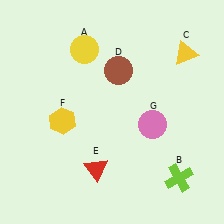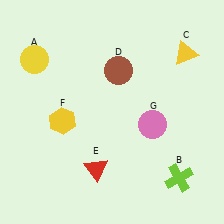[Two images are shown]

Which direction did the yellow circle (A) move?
The yellow circle (A) moved left.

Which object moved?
The yellow circle (A) moved left.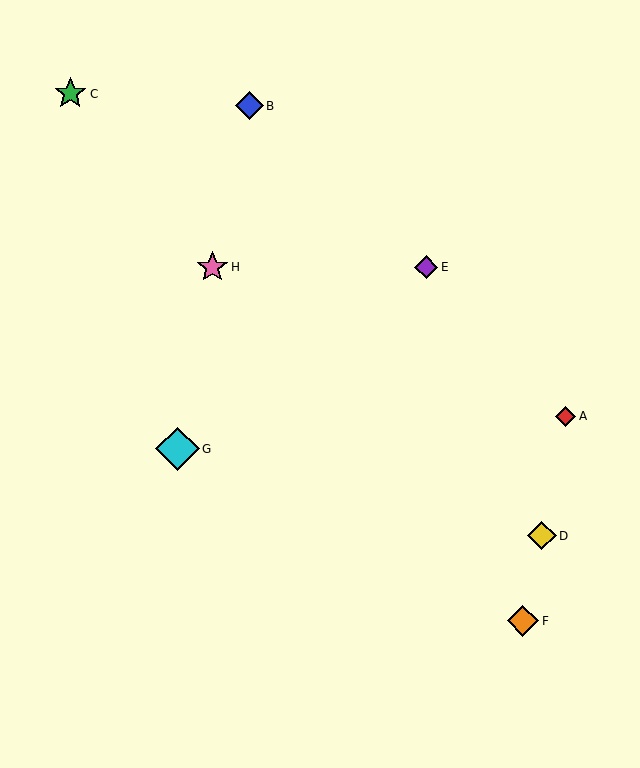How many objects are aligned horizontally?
2 objects (E, H) are aligned horizontally.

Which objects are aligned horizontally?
Objects E, H are aligned horizontally.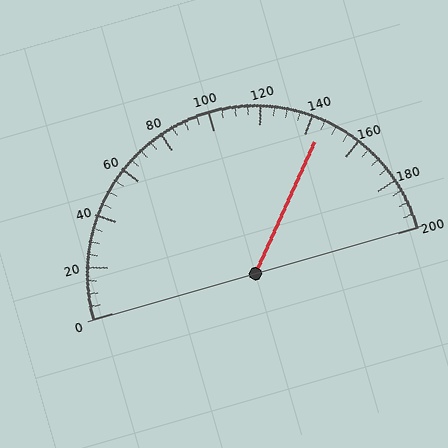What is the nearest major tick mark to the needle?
The nearest major tick mark is 140.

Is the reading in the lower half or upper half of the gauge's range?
The reading is in the upper half of the range (0 to 200).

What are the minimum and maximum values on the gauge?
The gauge ranges from 0 to 200.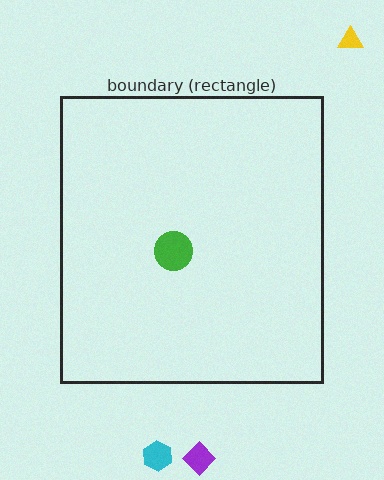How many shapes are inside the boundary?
1 inside, 3 outside.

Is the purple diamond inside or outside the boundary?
Outside.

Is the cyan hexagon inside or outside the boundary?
Outside.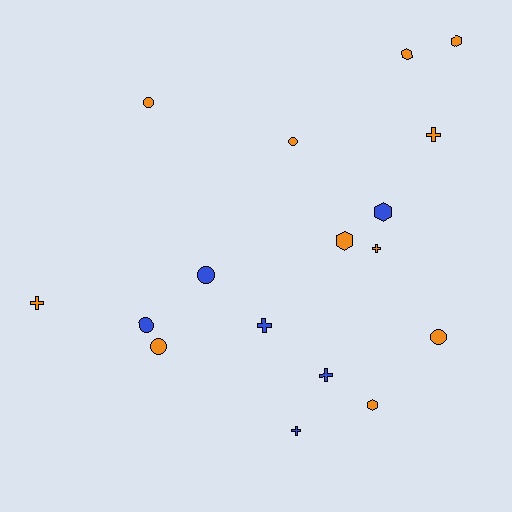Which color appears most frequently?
Orange, with 11 objects.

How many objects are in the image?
There are 17 objects.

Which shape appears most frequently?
Circle, with 6 objects.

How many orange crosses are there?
There are 3 orange crosses.